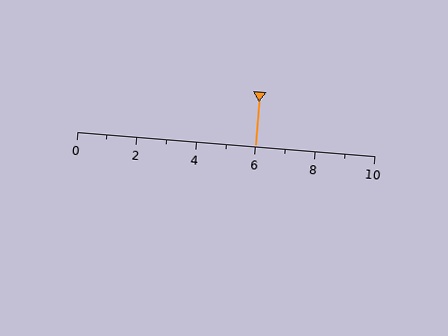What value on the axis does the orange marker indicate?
The marker indicates approximately 6.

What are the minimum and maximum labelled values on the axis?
The axis runs from 0 to 10.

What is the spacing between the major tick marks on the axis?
The major ticks are spaced 2 apart.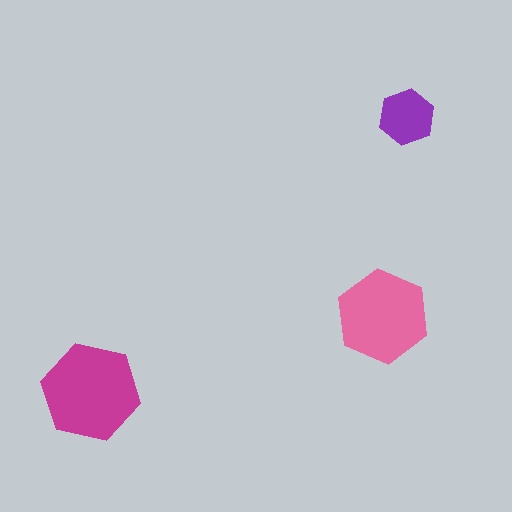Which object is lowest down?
The magenta hexagon is bottommost.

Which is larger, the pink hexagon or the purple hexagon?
The pink one.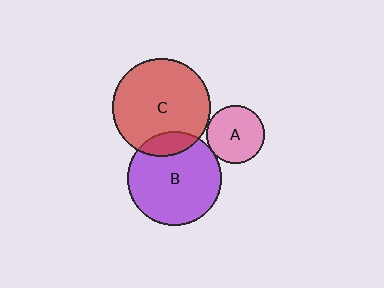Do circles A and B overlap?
Yes.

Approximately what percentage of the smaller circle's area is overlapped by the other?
Approximately 5%.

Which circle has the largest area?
Circle C (red).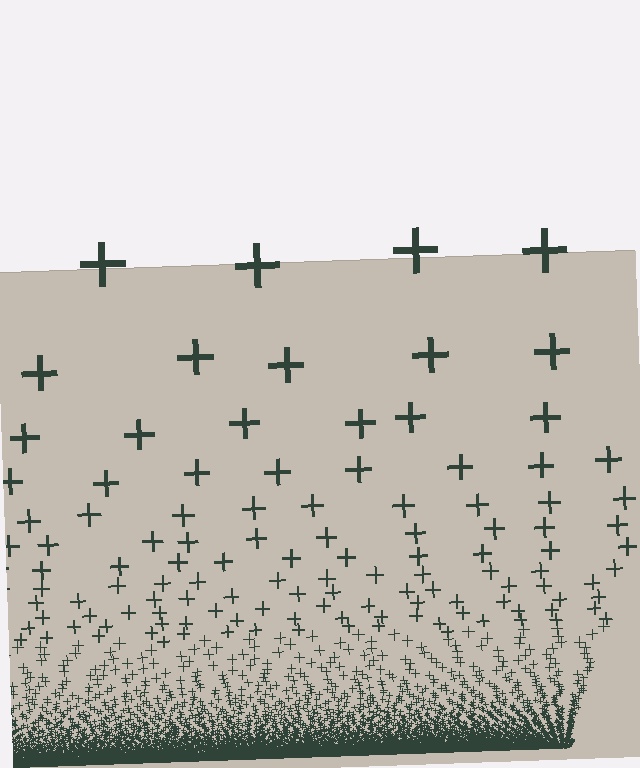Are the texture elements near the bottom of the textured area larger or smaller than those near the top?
Smaller. The gradient is inverted — elements near the bottom are smaller and denser.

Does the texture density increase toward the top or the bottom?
Density increases toward the bottom.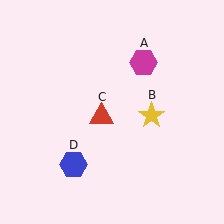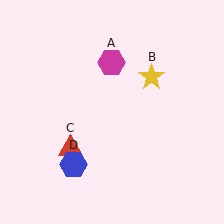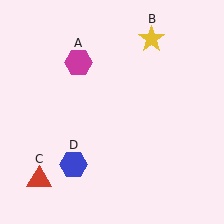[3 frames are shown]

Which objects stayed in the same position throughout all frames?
Blue hexagon (object D) remained stationary.